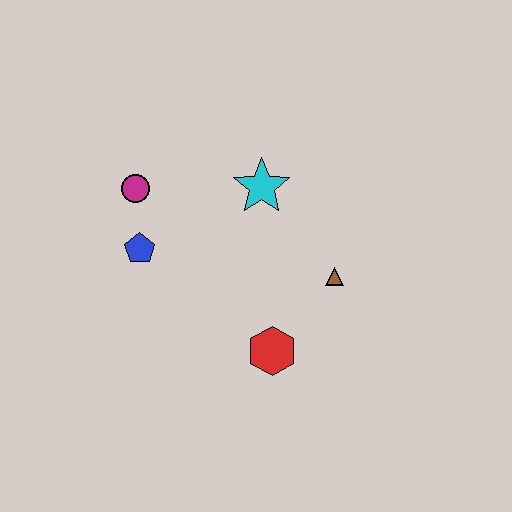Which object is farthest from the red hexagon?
The magenta circle is farthest from the red hexagon.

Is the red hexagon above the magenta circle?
No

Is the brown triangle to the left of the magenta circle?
No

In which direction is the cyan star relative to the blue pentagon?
The cyan star is to the right of the blue pentagon.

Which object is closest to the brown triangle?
The red hexagon is closest to the brown triangle.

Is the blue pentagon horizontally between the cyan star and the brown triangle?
No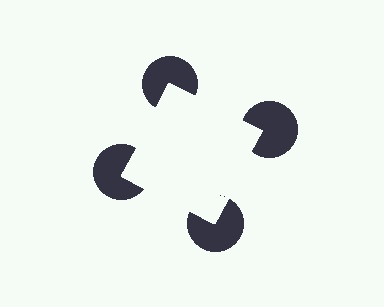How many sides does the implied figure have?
4 sides.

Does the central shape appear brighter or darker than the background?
It typically appears slightly brighter than the background, even though no actual brightness change is drawn.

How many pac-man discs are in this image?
There are 4 — one at each vertex of the illusory square.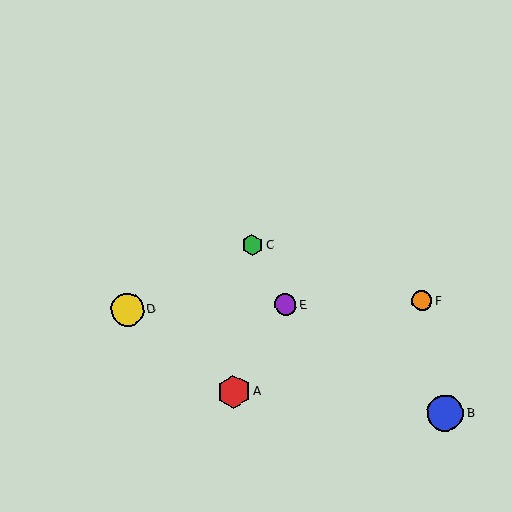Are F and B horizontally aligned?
No, F is at y≈301 and B is at y≈413.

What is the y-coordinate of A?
Object A is at y≈392.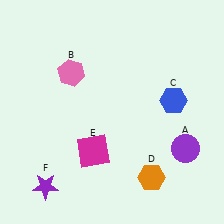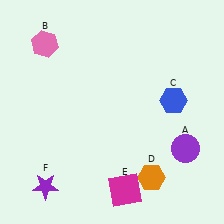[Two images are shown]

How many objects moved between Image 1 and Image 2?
2 objects moved between the two images.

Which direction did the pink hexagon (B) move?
The pink hexagon (B) moved up.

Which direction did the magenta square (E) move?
The magenta square (E) moved down.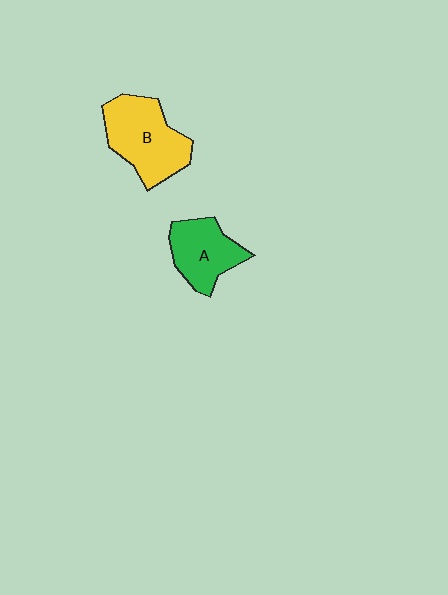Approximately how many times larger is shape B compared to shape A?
Approximately 1.4 times.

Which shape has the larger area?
Shape B (yellow).